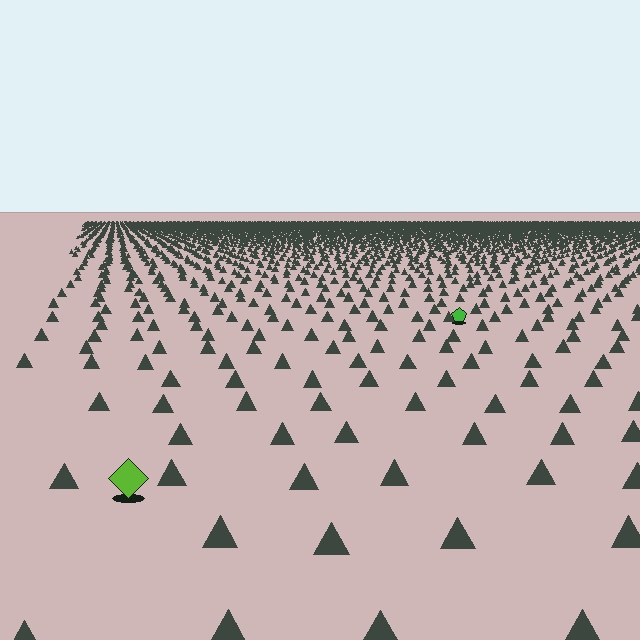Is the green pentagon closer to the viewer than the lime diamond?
No. The lime diamond is closer — you can tell from the texture gradient: the ground texture is coarser near it.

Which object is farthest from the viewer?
The green pentagon is farthest from the viewer. It appears smaller and the ground texture around it is denser.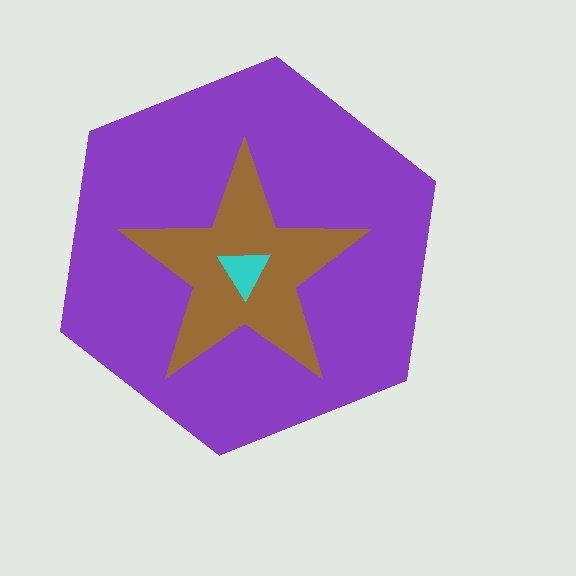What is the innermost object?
The cyan triangle.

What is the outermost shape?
The purple hexagon.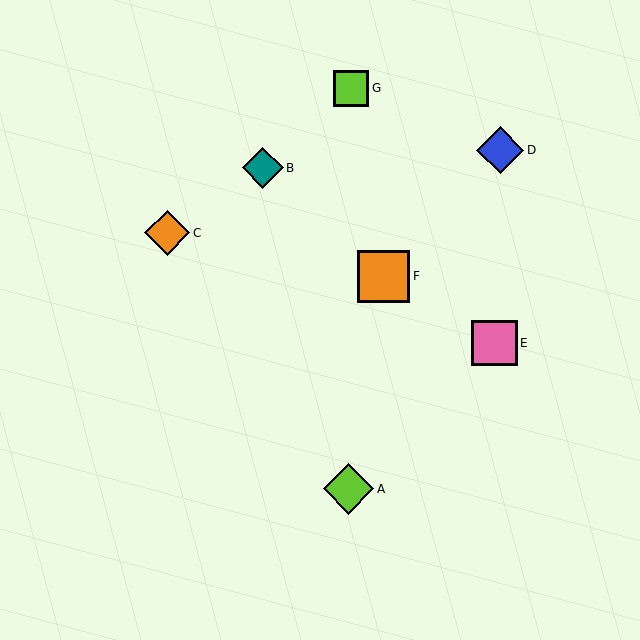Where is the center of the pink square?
The center of the pink square is at (494, 343).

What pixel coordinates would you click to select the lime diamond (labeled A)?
Click at (349, 489) to select the lime diamond A.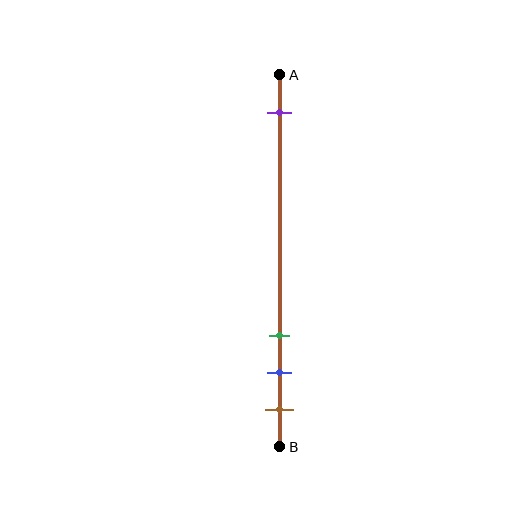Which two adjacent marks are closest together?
The blue and brown marks are the closest adjacent pair.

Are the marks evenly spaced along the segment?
No, the marks are not evenly spaced.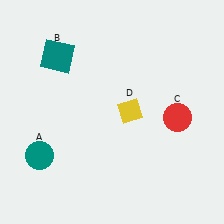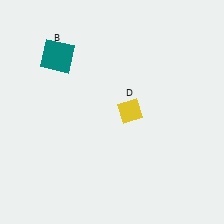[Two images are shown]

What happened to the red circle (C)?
The red circle (C) was removed in Image 2. It was in the bottom-right area of Image 1.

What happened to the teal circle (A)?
The teal circle (A) was removed in Image 2. It was in the bottom-left area of Image 1.